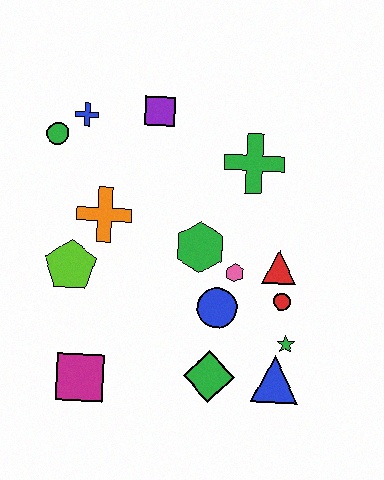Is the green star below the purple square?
Yes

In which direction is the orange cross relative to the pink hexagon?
The orange cross is to the left of the pink hexagon.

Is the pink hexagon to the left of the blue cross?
No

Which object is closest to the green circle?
The blue cross is closest to the green circle.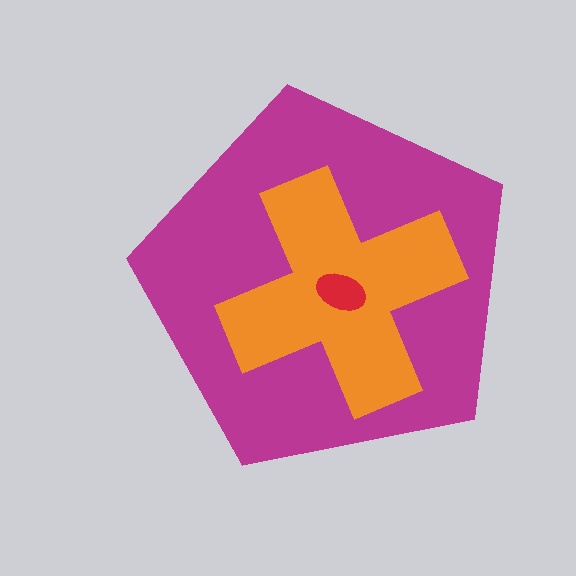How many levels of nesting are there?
3.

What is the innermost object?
The red ellipse.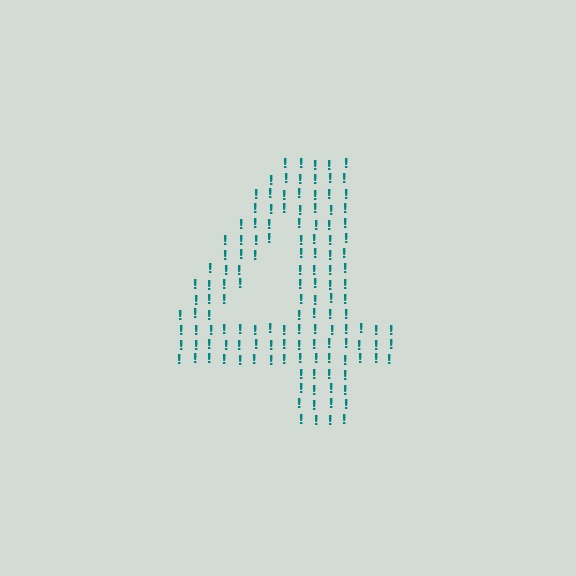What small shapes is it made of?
It is made of small exclamation marks.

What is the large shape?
The large shape is the digit 4.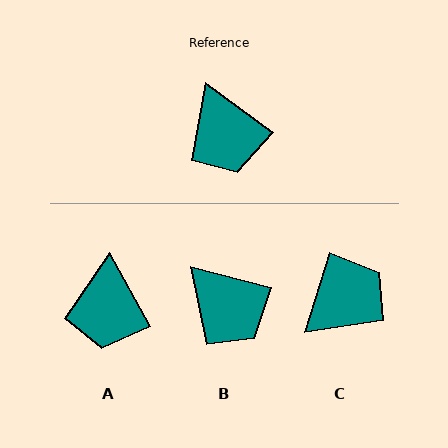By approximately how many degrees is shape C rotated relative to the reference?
Approximately 109 degrees counter-clockwise.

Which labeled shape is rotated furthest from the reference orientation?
C, about 109 degrees away.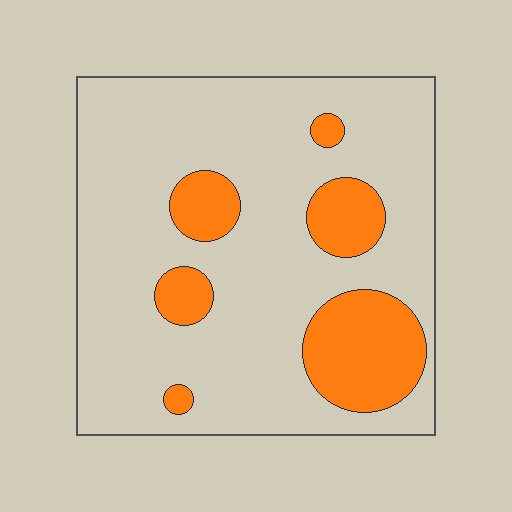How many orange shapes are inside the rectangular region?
6.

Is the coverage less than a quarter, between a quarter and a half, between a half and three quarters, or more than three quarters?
Less than a quarter.